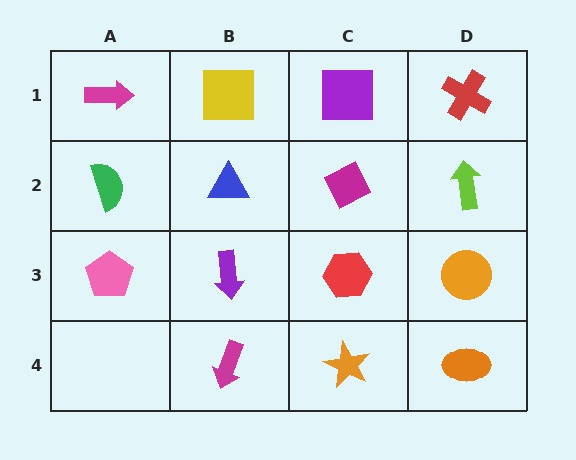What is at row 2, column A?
A green semicircle.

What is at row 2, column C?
A magenta diamond.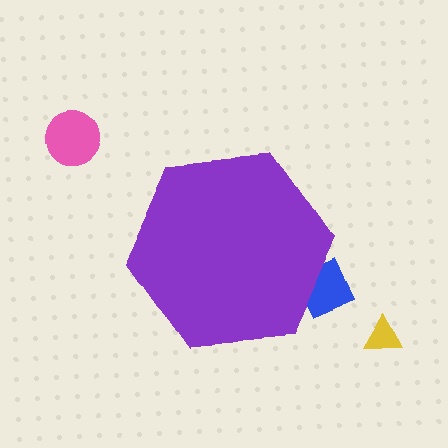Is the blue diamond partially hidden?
Yes, the blue diamond is partially hidden behind the purple hexagon.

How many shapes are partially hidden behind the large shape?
1 shape is partially hidden.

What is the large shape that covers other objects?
A purple hexagon.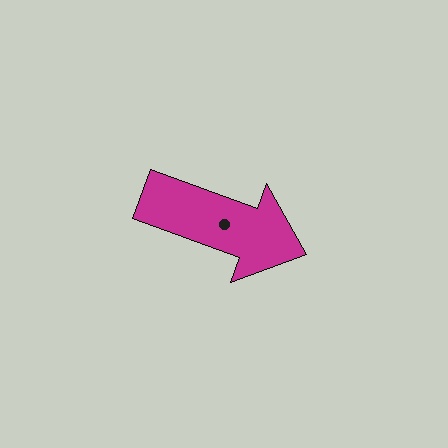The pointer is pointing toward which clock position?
Roughly 4 o'clock.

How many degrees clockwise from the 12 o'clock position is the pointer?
Approximately 110 degrees.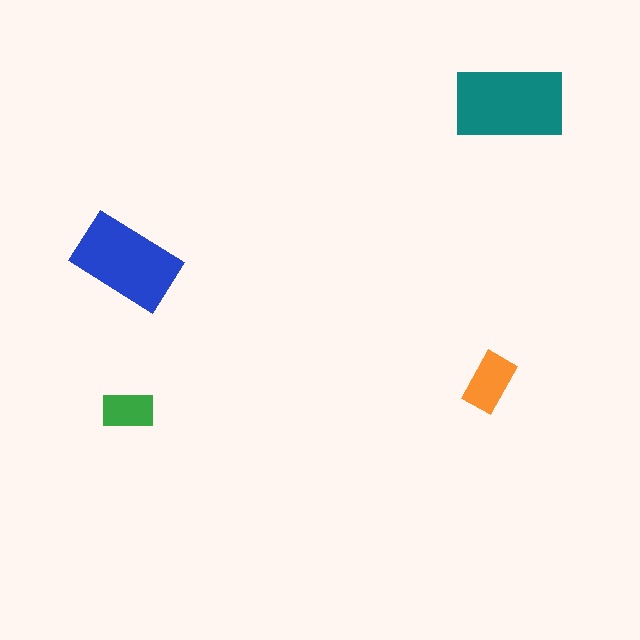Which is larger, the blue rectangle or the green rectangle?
The blue one.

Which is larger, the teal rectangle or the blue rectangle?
The teal one.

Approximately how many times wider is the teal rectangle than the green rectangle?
About 2 times wider.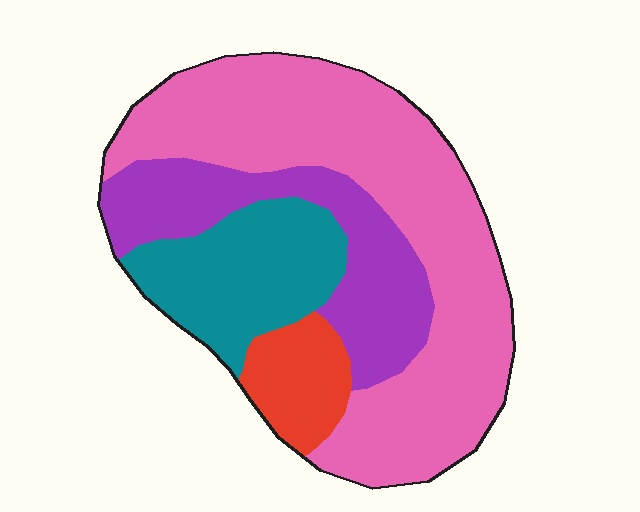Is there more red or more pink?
Pink.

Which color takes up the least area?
Red, at roughly 10%.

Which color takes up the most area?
Pink, at roughly 50%.